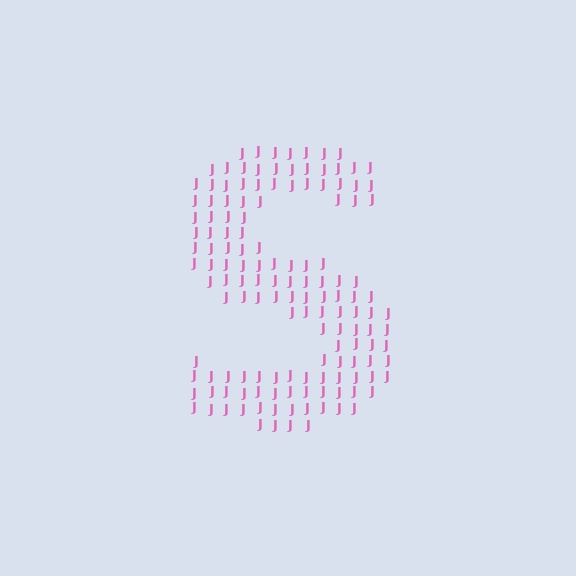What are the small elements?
The small elements are letter J's.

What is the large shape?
The large shape is the letter S.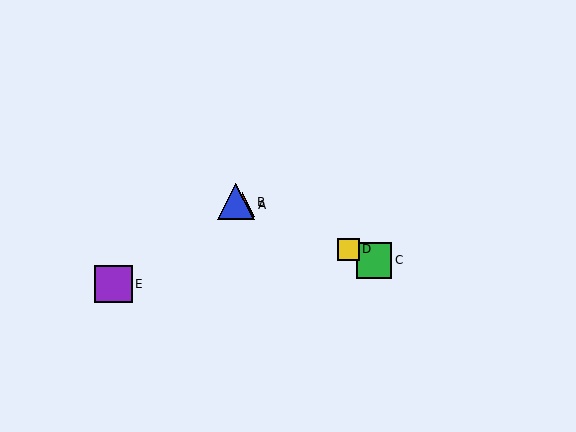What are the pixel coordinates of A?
Object A is at (243, 205).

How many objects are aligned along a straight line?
4 objects (A, B, C, D) are aligned along a straight line.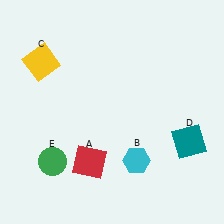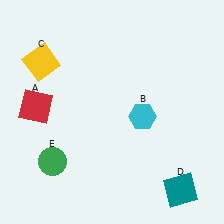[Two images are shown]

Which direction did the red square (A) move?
The red square (A) moved up.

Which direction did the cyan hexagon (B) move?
The cyan hexagon (B) moved up.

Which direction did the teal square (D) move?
The teal square (D) moved down.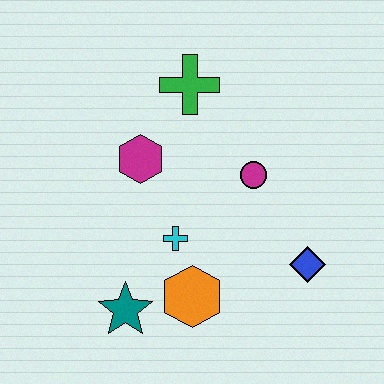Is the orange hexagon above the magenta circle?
No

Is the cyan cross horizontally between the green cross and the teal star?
Yes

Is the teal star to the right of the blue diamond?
No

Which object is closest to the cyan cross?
The orange hexagon is closest to the cyan cross.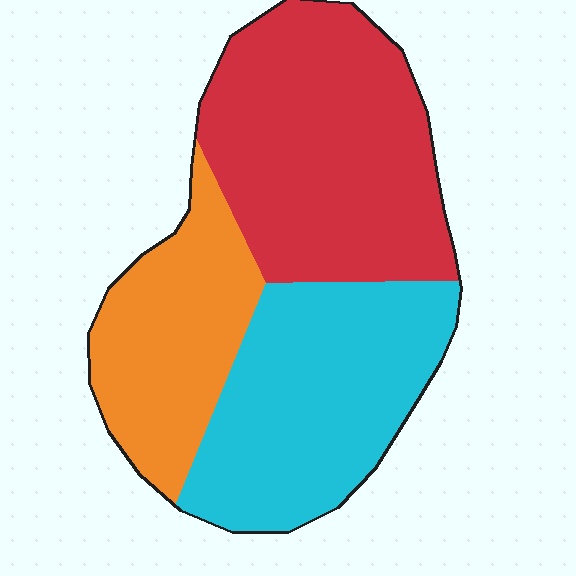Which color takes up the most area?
Red, at roughly 40%.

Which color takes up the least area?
Orange, at roughly 25%.